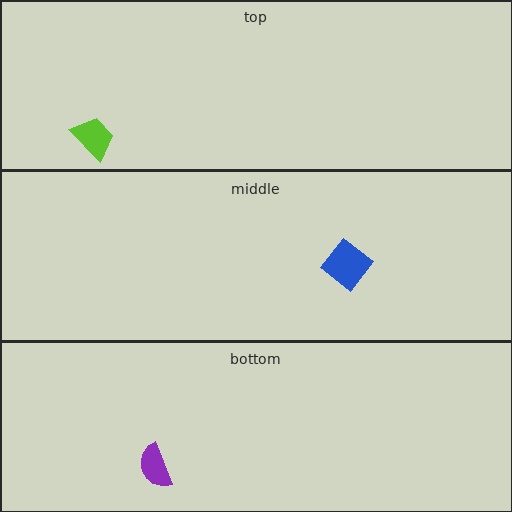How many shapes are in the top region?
1.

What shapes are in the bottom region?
The purple semicircle.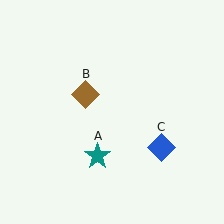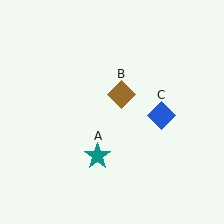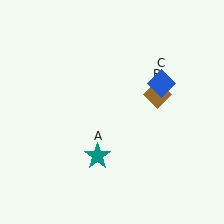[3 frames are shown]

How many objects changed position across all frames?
2 objects changed position: brown diamond (object B), blue diamond (object C).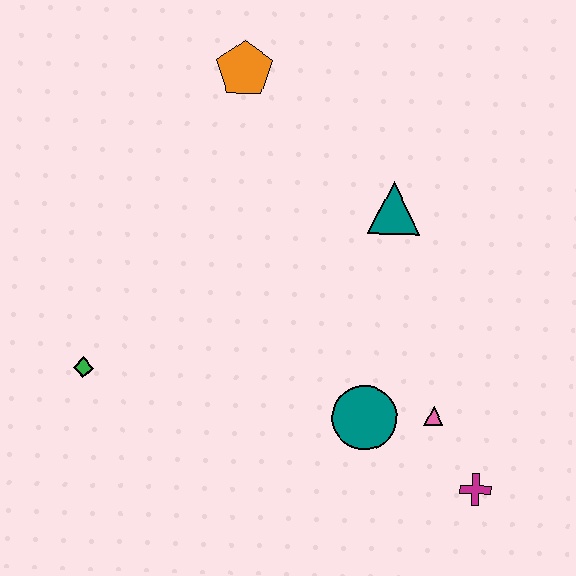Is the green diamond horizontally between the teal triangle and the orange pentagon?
No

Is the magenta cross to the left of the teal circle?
No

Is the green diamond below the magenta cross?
No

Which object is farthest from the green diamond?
The magenta cross is farthest from the green diamond.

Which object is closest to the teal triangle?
The orange pentagon is closest to the teal triangle.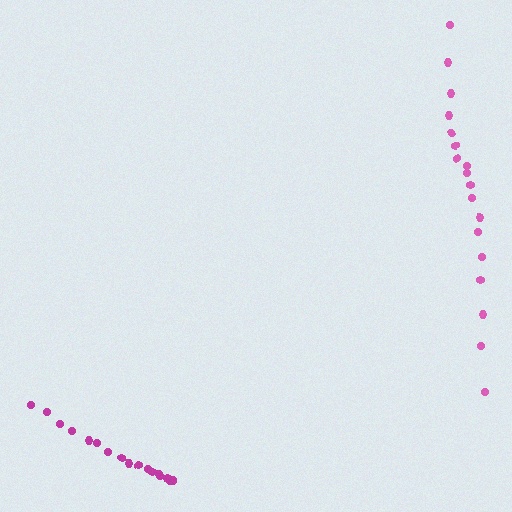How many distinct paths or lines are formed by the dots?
There are 2 distinct paths.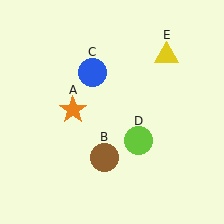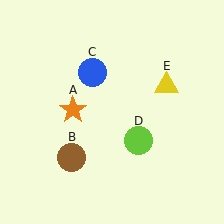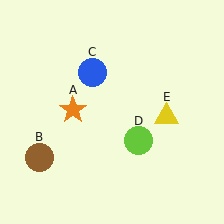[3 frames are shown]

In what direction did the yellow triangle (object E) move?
The yellow triangle (object E) moved down.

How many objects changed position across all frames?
2 objects changed position: brown circle (object B), yellow triangle (object E).